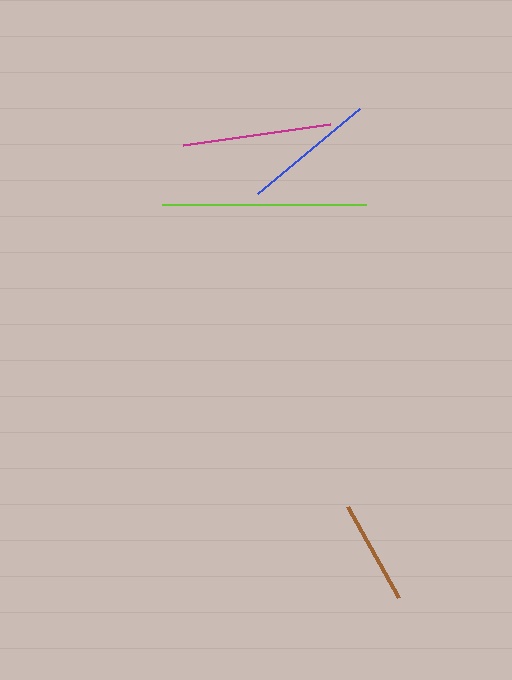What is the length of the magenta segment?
The magenta segment is approximately 149 pixels long.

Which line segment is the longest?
The lime line is the longest at approximately 204 pixels.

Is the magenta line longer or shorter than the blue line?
The magenta line is longer than the blue line.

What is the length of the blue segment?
The blue segment is approximately 133 pixels long.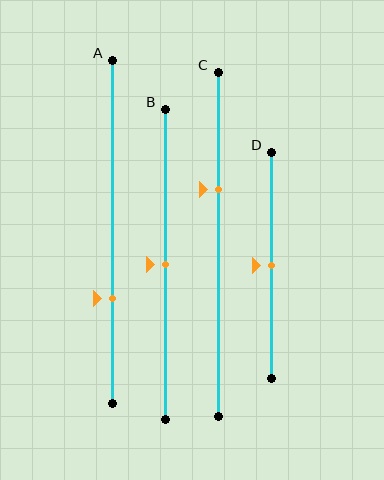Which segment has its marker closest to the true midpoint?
Segment B has its marker closest to the true midpoint.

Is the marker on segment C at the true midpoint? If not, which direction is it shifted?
No, the marker on segment C is shifted upward by about 16% of the segment length.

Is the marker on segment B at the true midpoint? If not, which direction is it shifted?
Yes, the marker on segment B is at the true midpoint.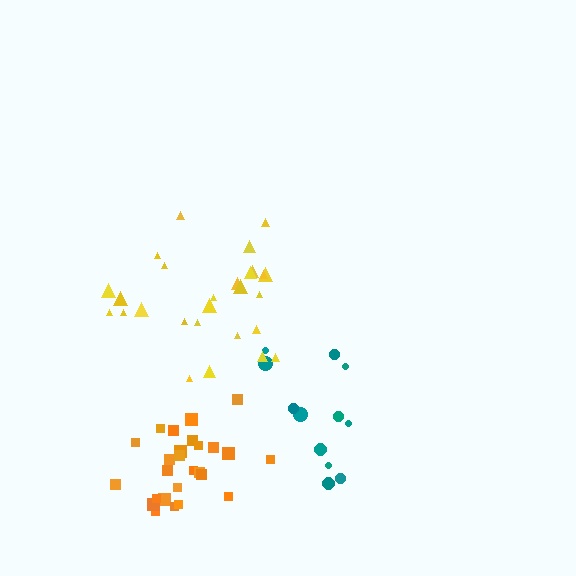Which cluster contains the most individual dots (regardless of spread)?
Yellow (27).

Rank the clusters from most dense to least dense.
orange, yellow, teal.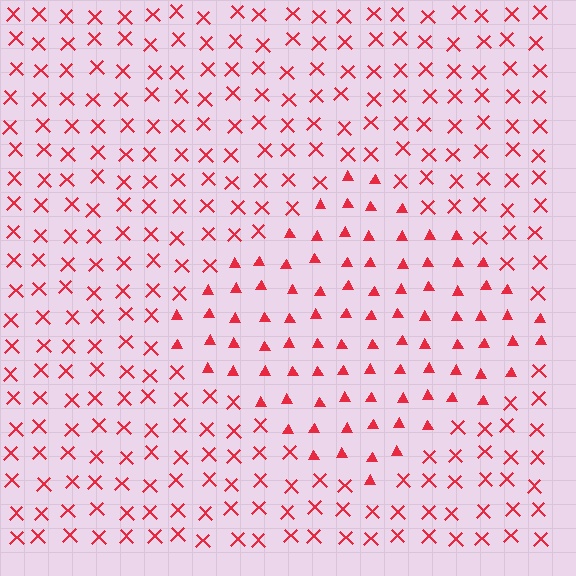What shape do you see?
I see a diamond.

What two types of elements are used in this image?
The image uses triangles inside the diamond region and X marks outside it.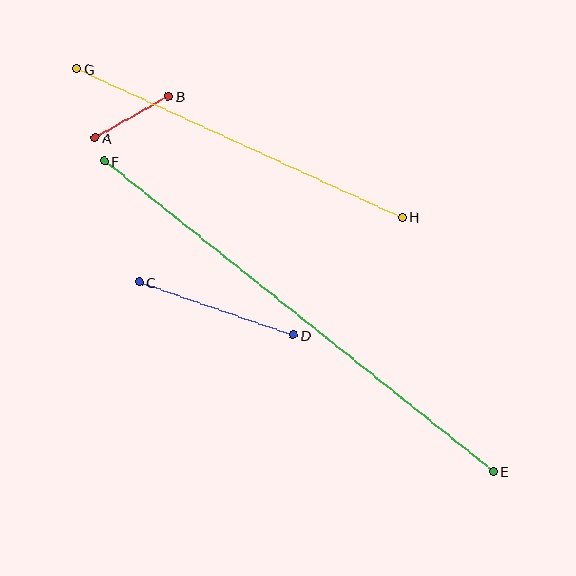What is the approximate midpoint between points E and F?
The midpoint is at approximately (299, 316) pixels.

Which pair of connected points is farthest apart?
Points E and F are farthest apart.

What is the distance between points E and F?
The distance is approximately 498 pixels.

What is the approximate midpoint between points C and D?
The midpoint is at approximately (216, 309) pixels.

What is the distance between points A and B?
The distance is approximately 84 pixels.